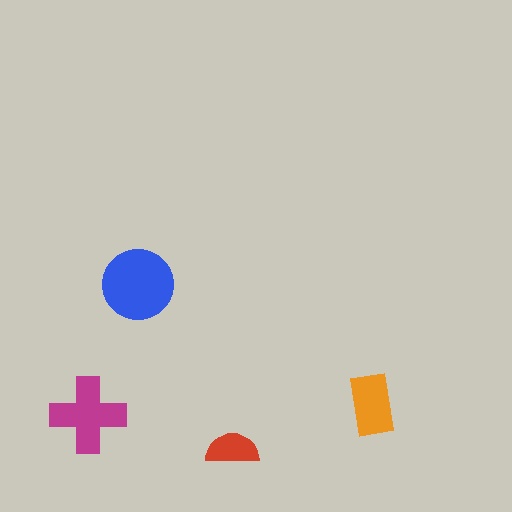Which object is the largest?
The blue circle.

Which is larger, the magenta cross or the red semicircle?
The magenta cross.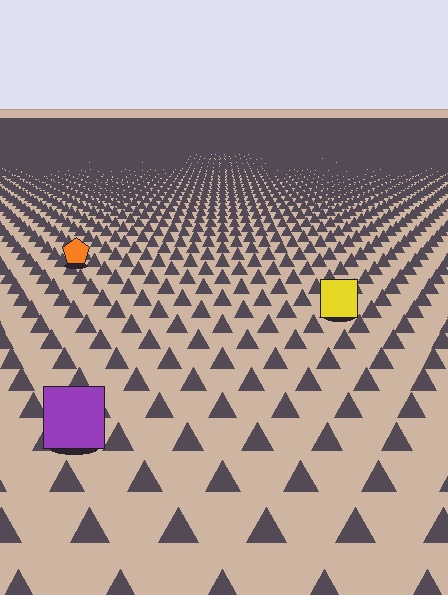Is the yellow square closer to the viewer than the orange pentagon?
Yes. The yellow square is closer — you can tell from the texture gradient: the ground texture is coarser near it.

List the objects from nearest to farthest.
From nearest to farthest: the purple square, the yellow square, the orange pentagon.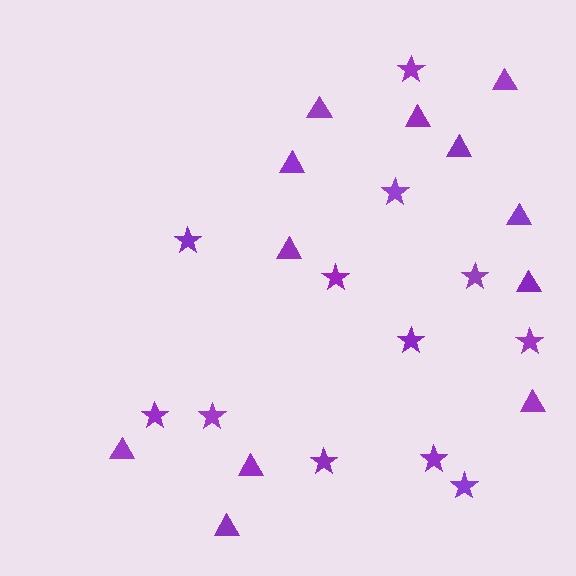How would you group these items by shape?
There are 2 groups: one group of triangles (12) and one group of stars (12).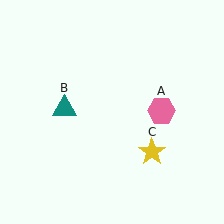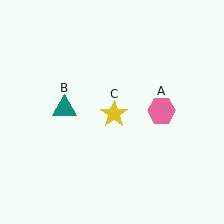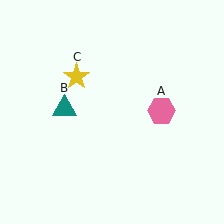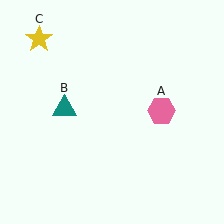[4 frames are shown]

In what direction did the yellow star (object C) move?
The yellow star (object C) moved up and to the left.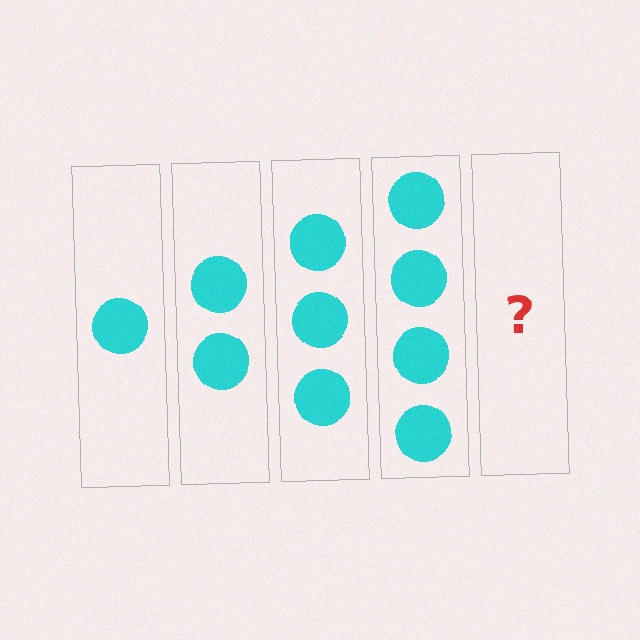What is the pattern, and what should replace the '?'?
The pattern is that each step adds one more circle. The '?' should be 5 circles.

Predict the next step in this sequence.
The next step is 5 circles.